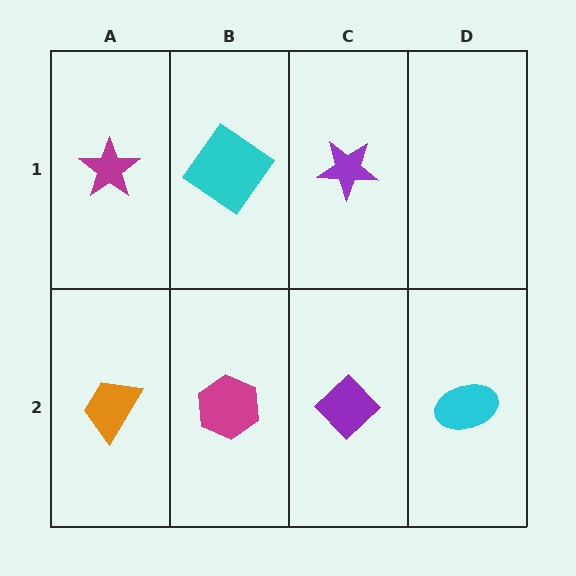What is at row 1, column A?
A magenta star.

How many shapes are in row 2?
4 shapes.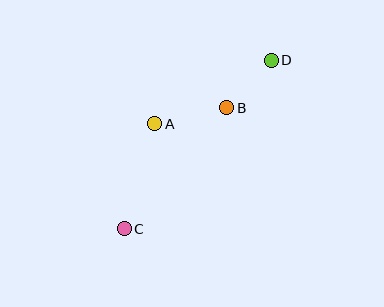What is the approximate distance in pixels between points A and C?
The distance between A and C is approximately 110 pixels.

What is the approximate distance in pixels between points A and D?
The distance between A and D is approximately 132 pixels.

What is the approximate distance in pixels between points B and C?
The distance between B and C is approximately 158 pixels.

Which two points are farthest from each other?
Points C and D are farthest from each other.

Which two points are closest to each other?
Points B and D are closest to each other.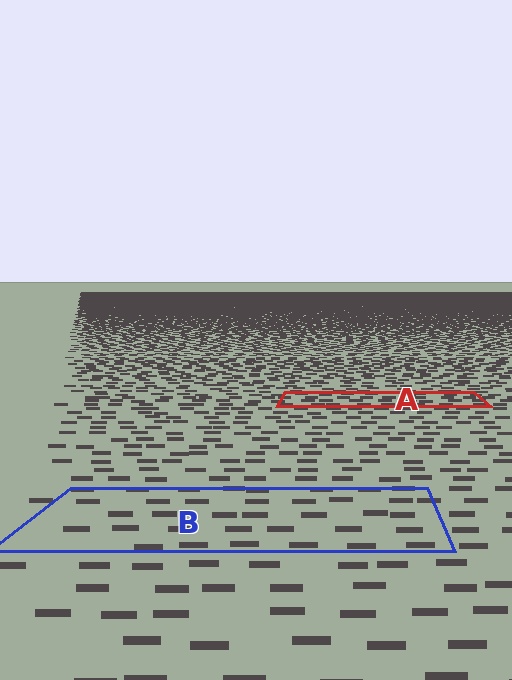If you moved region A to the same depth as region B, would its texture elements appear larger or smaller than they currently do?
They would appear larger. At a closer depth, the same texture elements are projected at a bigger on-screen size.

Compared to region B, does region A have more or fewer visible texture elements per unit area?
Region A has more texture elements per unit area — they are packed more densely because it is farther away.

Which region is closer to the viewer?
Region B is closer. The texture elements there are larger and more spread out.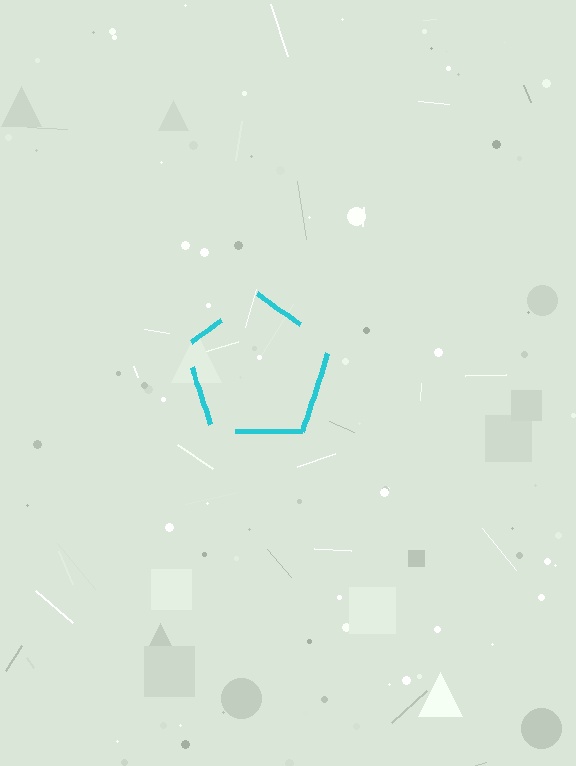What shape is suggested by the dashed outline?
The dashed outline suggests a pentagon.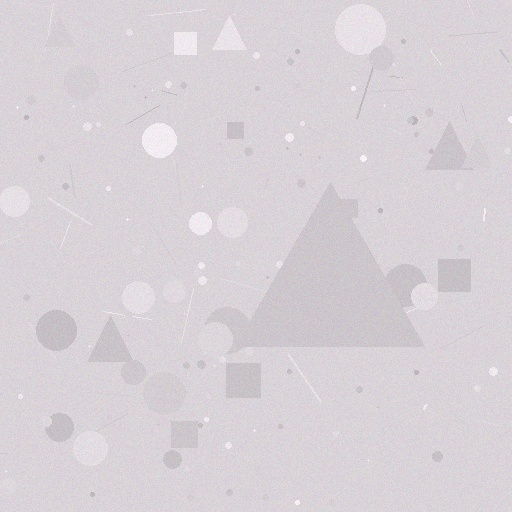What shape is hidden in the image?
A triangle is hidden in the image.